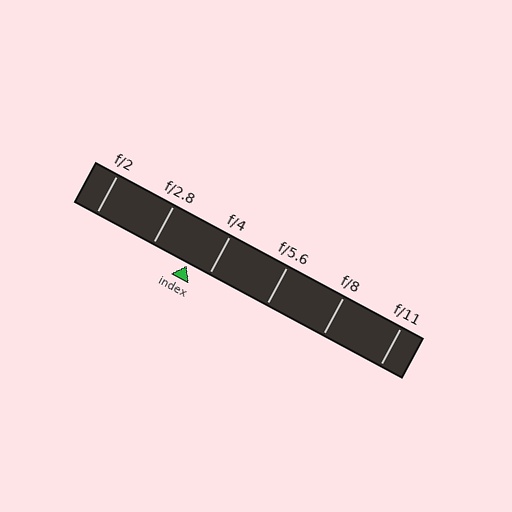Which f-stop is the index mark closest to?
The index mark is closest to f/4.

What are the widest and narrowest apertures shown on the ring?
The widest aperture shown is f/2 and the narrowest is f/11.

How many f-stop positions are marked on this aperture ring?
There are 6 f-stop positions marked.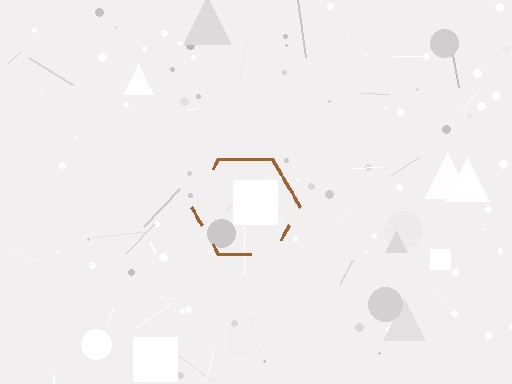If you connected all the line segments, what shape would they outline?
They would outline a hexagon.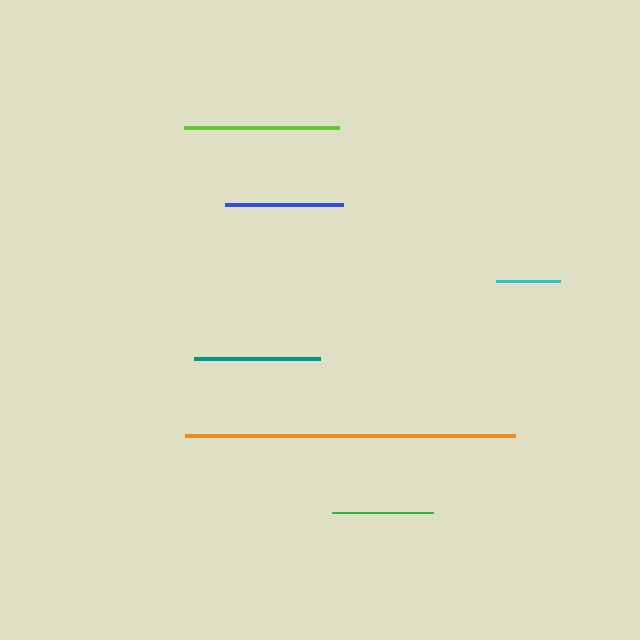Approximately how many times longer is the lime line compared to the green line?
The lime line is approximately 1.5 times the length of the green line.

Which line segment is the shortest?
The cyan line is the shortest at approximately 64 pixels.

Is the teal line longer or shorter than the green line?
The teal line is longer than the green line.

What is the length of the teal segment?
The teal segment is approximately 125 pixels long.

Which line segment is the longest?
The orange line is the longest at approximately 330 pixels.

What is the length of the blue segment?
The blue segment is approximately 118 pixels long.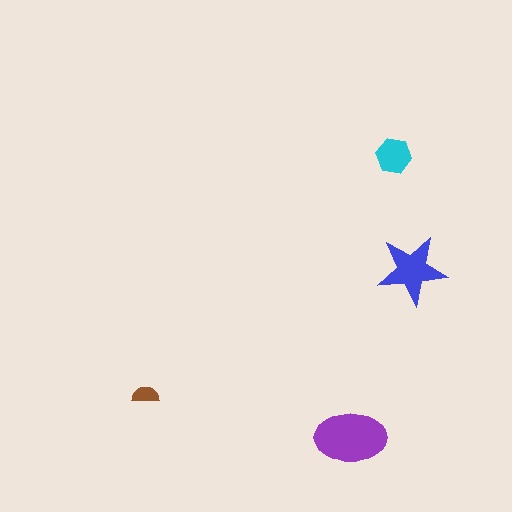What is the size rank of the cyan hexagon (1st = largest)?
3rd.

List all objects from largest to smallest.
The purple ellipse, the blue star, the cyan hexagon, the brown semicircle.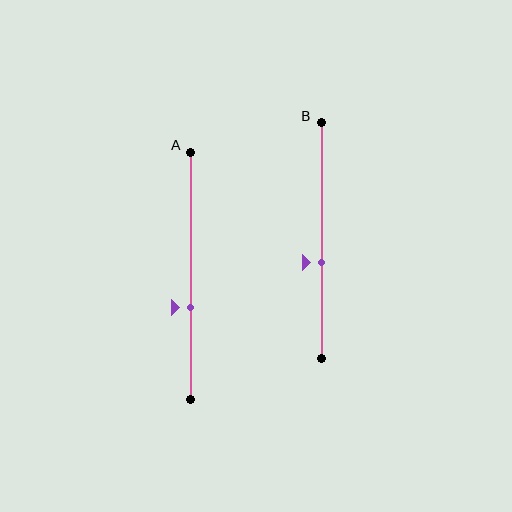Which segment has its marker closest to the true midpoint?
Segment B has its marker closest to the true midpoint.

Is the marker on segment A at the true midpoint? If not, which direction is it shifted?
No, the marker on segment A is shifted downward by about 13% of the segment length.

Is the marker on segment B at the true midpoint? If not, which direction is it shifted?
No, the marker on segment B is shifted downward by about 9% of the segment length.